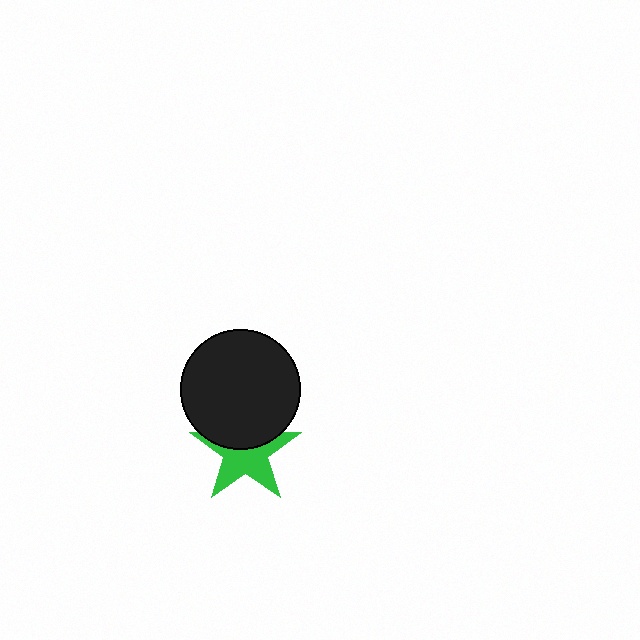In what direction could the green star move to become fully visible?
The green star could move down. That would shift it out from behind the black circle entirely.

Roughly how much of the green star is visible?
About half of it is visible (roughly 59%).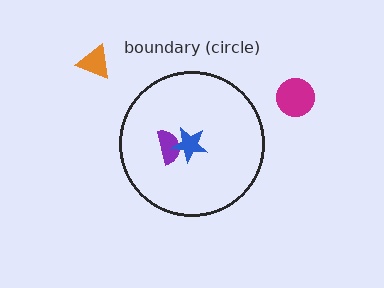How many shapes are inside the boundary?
2 inside, 2 outside.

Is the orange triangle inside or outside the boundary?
Outside.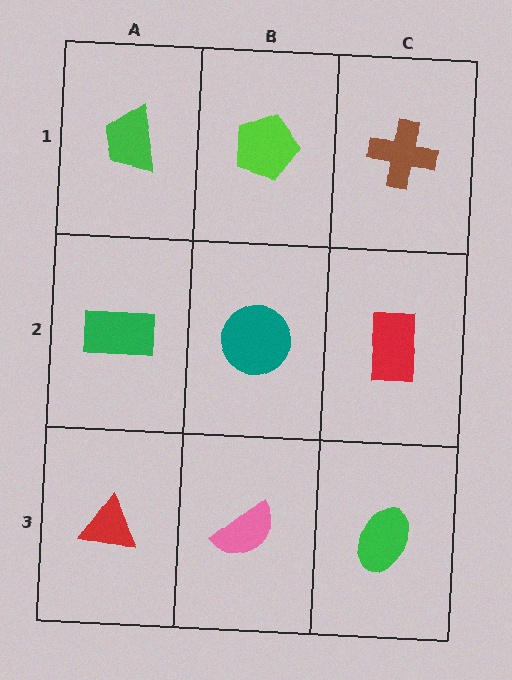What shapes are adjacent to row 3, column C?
A red rectangle (row 2, column C), a pink semicircle (row 3, column B).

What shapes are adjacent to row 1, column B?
A teal circle (row 2, column B), a green trapezoid (row 1, column A), a brown cross (row 1, column C).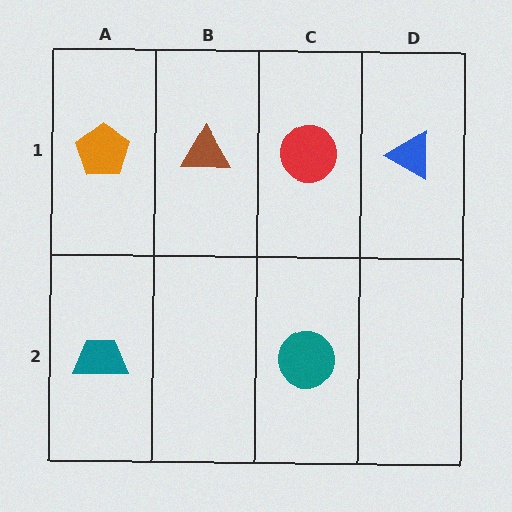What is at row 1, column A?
An orange pentagon.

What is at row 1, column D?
A blue triangle.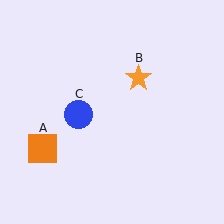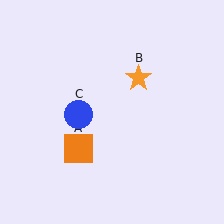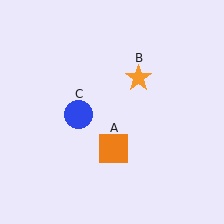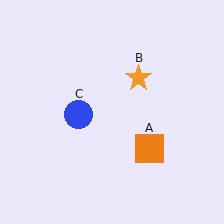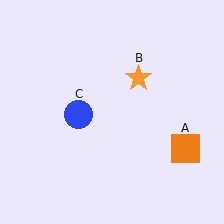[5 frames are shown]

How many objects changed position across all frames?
1 object changed position: orange square (object A).